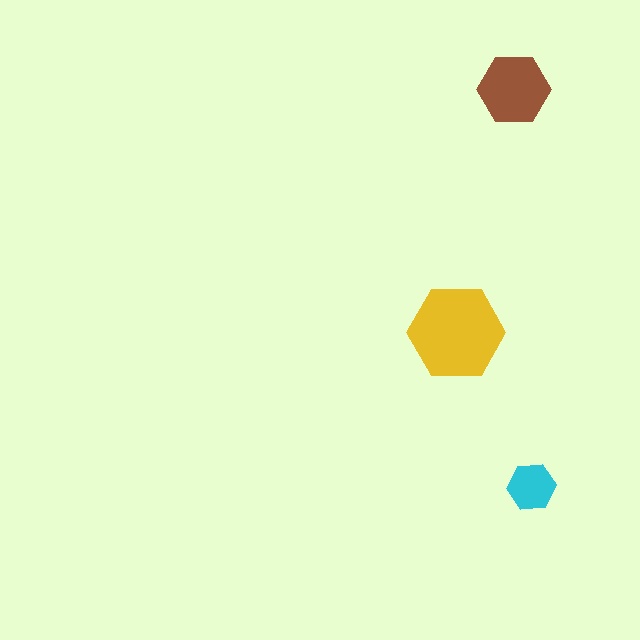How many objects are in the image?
There are 3 objects in the image.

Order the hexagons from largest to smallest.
the yellow one, the brown one, the cyan one.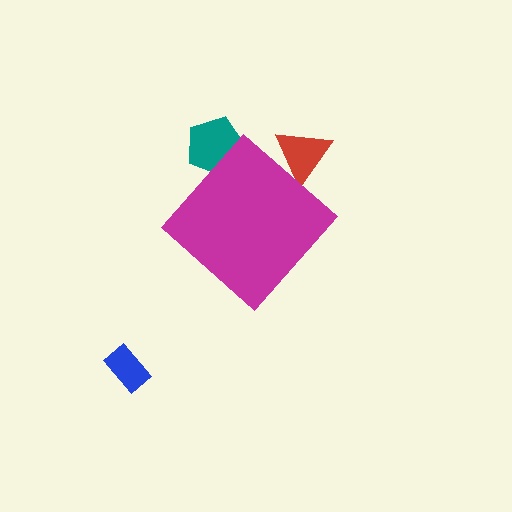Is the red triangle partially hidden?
Yes, the red triangle is partially hidden behind the magenta diamond.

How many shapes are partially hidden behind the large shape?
2 shapes are partially hidden.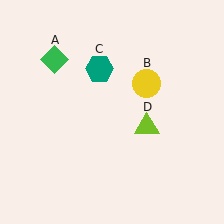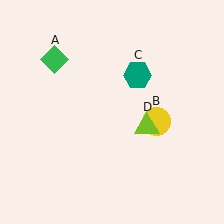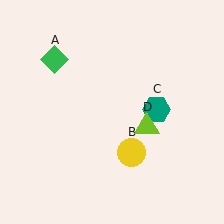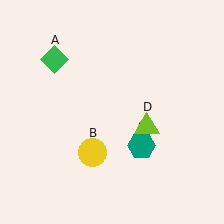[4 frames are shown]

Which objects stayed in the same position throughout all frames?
Green diamond (object A) and lime triangle (object D) remained stationary.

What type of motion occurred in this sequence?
The yellow circle (object B), teal hexagon (object C) rotated clockwise around the center of the scene.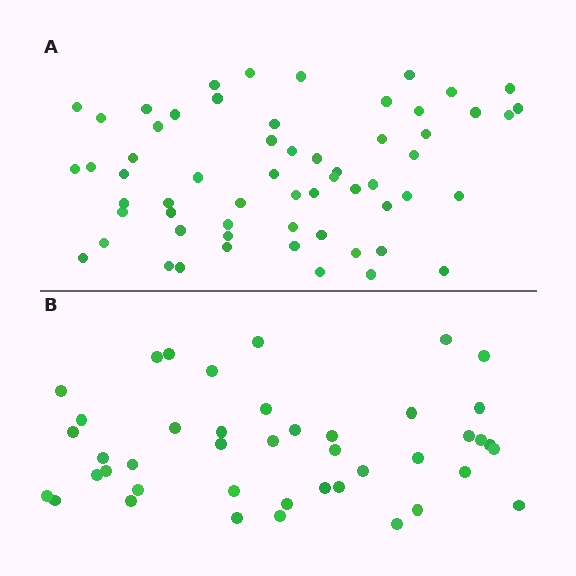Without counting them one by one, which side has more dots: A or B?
Region A (the top region) has more dots.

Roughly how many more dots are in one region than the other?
Region A has approximately 15 more dots than region B.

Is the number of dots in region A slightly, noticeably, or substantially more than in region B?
Region A has noticeably more, but not dramatically so. The ratio is roughly 1.4 to 1.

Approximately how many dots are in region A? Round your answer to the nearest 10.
About 60 dots.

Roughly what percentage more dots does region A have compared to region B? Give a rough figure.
About 40% more.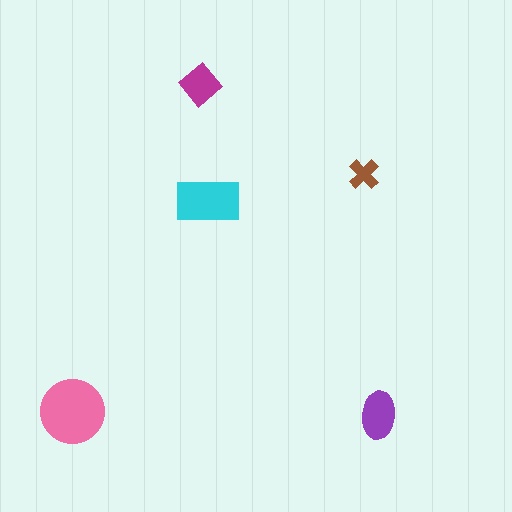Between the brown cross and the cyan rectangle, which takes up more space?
The cyan rectangle.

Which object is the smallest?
The brown cross.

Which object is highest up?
The magenta diamond is topmost.